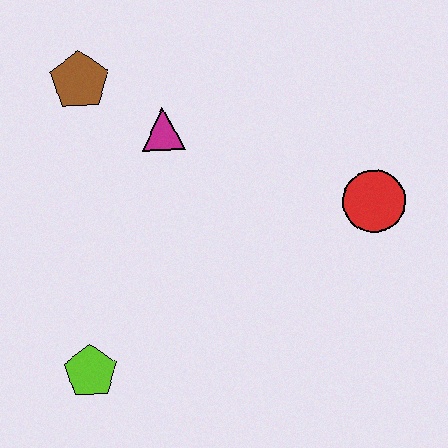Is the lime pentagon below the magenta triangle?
Yes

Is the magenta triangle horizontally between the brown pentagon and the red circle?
Yes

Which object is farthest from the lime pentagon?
The red circle is farthest from the lime pentagon.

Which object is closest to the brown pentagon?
The magenta triangle is closest to the brown pentagon.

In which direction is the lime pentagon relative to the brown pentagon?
The lime pentagon is below the brown pentagon.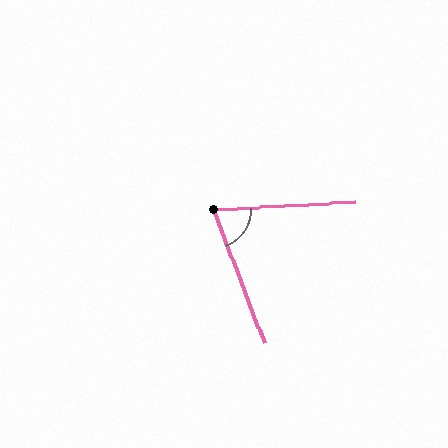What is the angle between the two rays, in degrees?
Approximately 72 degrees.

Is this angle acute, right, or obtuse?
It is acute.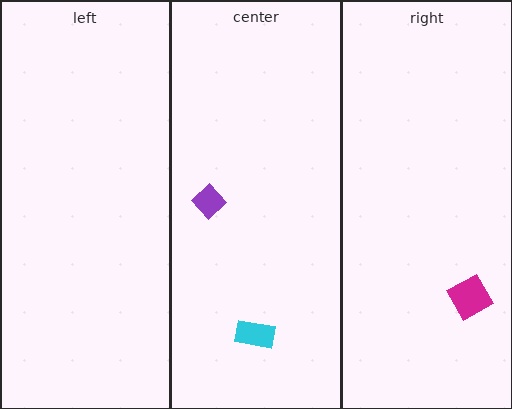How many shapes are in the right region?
1.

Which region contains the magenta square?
The right region.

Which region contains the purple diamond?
The center region.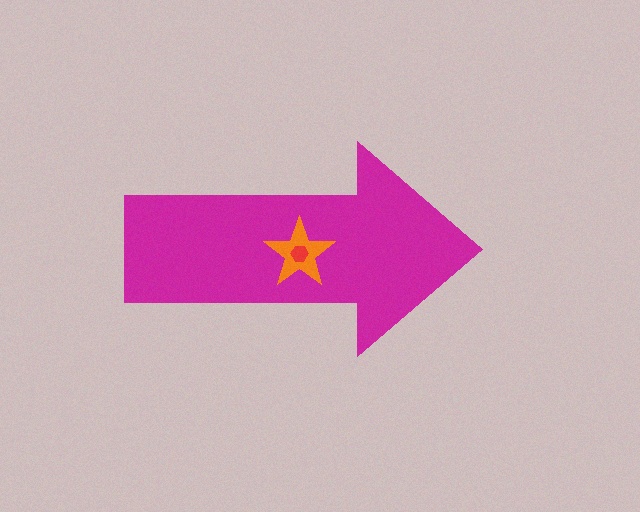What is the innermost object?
The red hexagon.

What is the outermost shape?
The magenta arrow.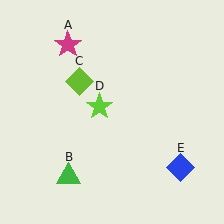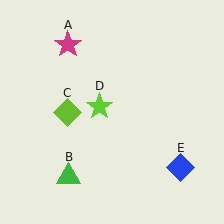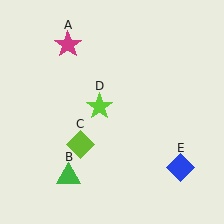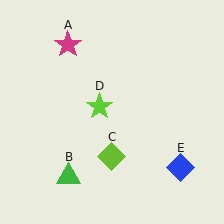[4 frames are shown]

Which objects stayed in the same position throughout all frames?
Magenta star (object A) and green triangle (object B) and lime star (object D) and blue diamond (object E) remained stationary.